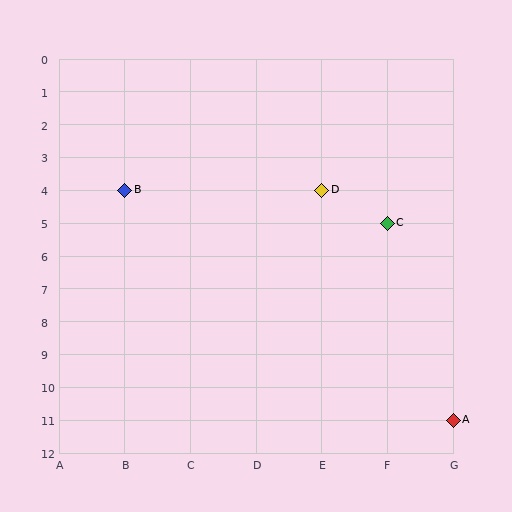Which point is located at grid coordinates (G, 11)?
Point A is at (G, 11).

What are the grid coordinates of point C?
Point C is at grid coordinates (F, 5).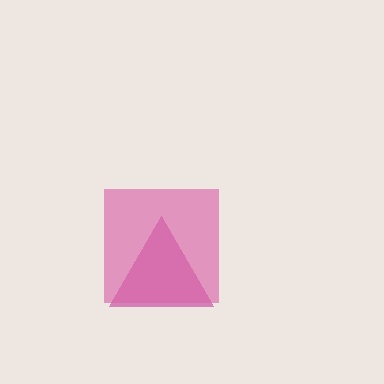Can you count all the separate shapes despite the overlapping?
Yes, there are 2 separate shapes.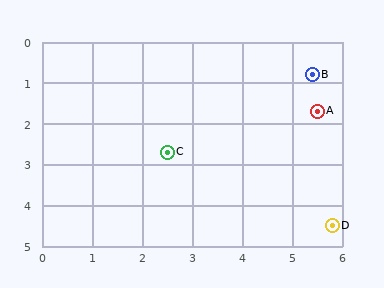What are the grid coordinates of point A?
Point A is at approximately (5.5, 1.7).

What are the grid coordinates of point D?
Point D is at approximately (5.8, 4.5).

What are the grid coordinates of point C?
Point C is at approximately (2.5, 2.7).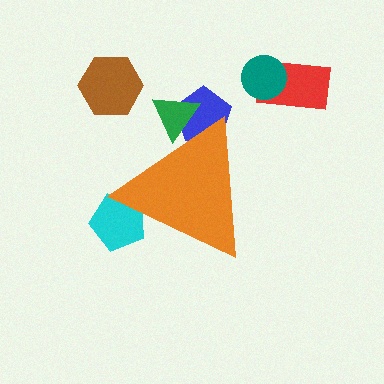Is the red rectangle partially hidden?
No, the red rectangle is fully visible.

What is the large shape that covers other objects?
An orange triangle.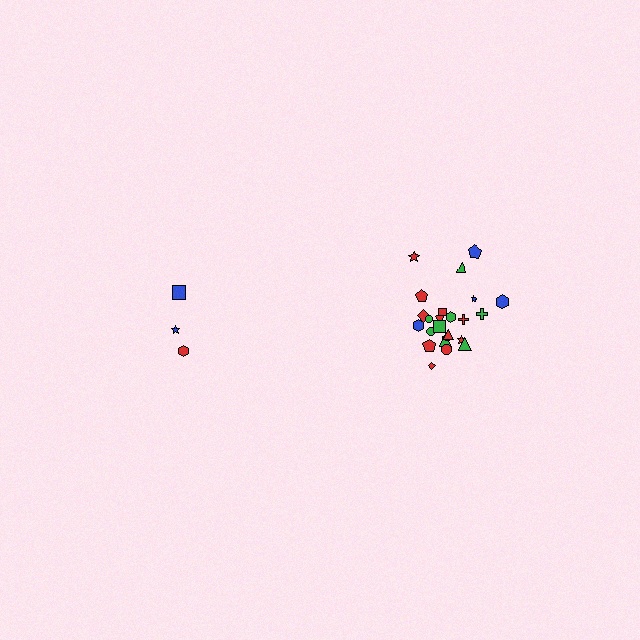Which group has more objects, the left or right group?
The right group.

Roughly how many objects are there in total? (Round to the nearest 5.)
Roughly 30 objects in total.